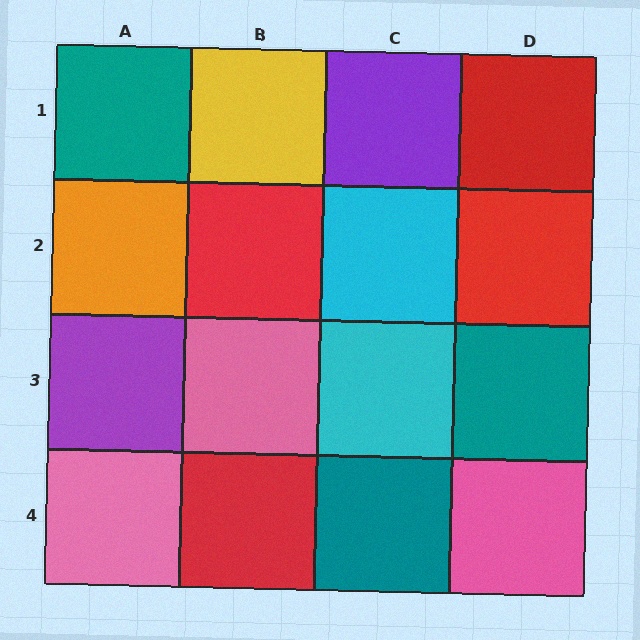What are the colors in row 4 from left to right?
Pink, red, teal, pink.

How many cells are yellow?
1 cell is yellow.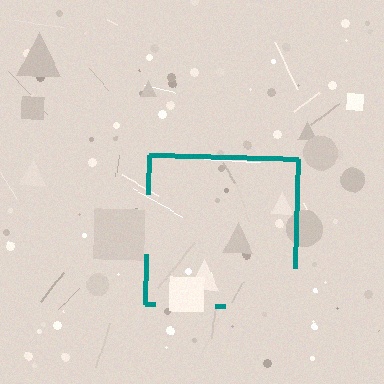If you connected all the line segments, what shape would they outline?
They would outline a square.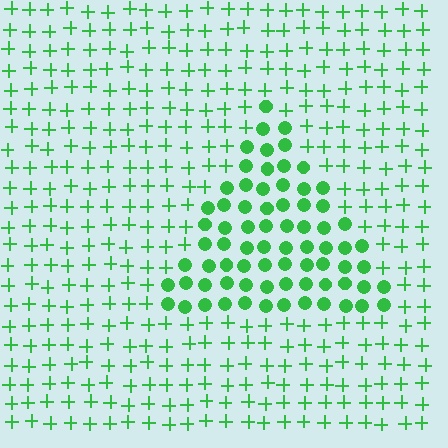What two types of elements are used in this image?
The image uses circles inside the triangle region and plus signs outside it.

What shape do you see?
I see a triangle.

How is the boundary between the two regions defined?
The boundary is defined by a change in element shape: circles inside vs. plus signs outside. All elements share the same color and spacing.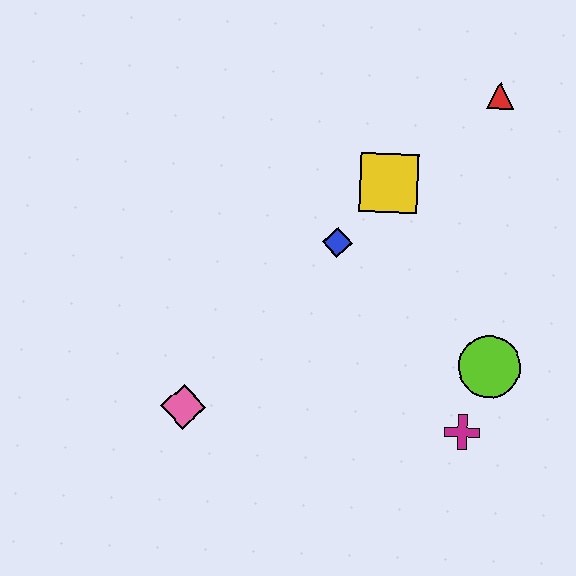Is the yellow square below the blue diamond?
No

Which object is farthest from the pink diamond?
The red triangle is farthest from the pink diamond.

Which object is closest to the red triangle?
The yellow square is closest to the red triangle.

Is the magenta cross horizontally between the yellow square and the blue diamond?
No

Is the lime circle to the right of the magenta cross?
Yes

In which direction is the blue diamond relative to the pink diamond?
The blue diamond is above the pink diamond.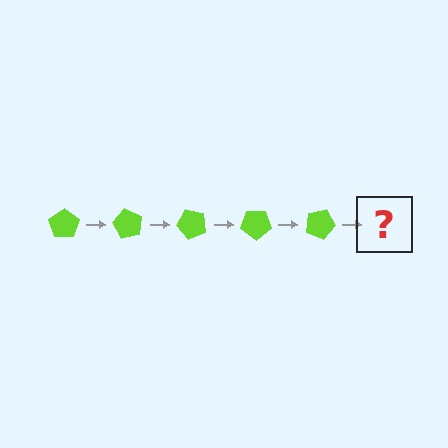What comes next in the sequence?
The next element should be a lime pentagon rotated 300 degrees.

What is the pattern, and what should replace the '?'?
The pattern is that the pentagon rotates 60 degrees each step. The '?' should be a lime pentagon rotated 300 degrees.